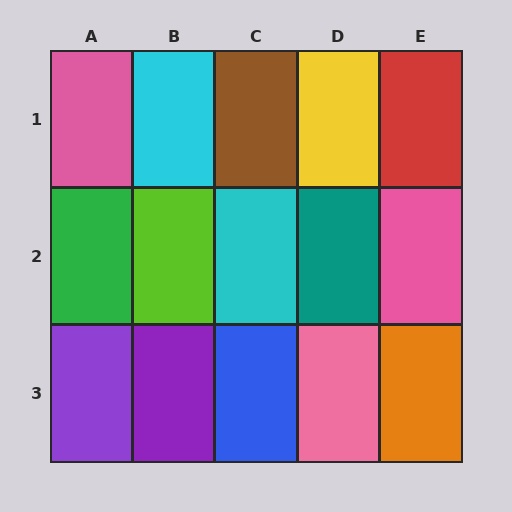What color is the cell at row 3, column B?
Purple.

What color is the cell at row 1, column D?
Yellow.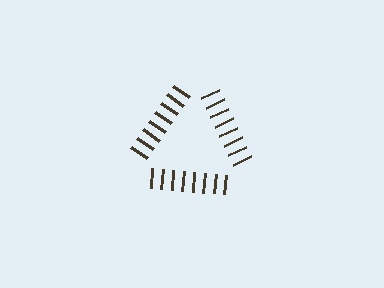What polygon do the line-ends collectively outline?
An illusory triangle — the line segments terminate on its edges but no continuous stroke is drawn.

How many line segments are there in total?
24 — 8 along each of the 3 edges.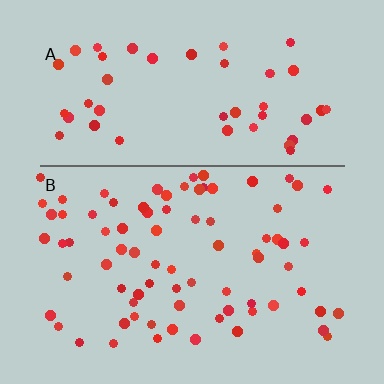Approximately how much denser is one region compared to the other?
Approximately 1.6× — region B over region A.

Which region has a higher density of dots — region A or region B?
B (the bottom).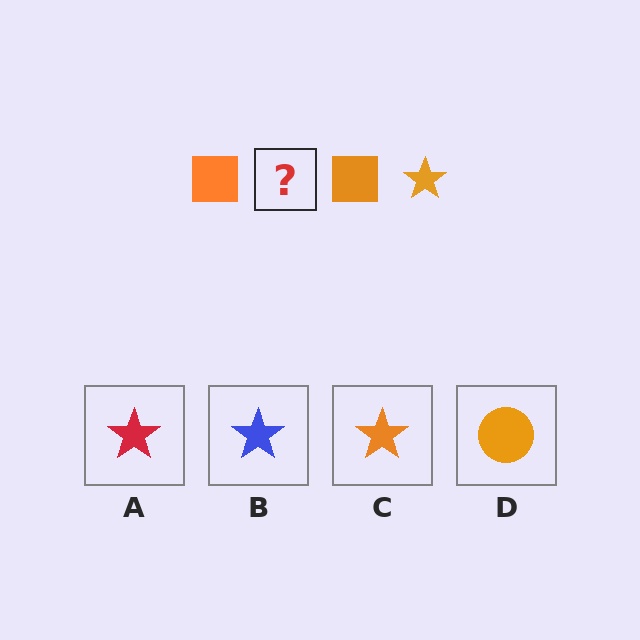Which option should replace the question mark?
Option C.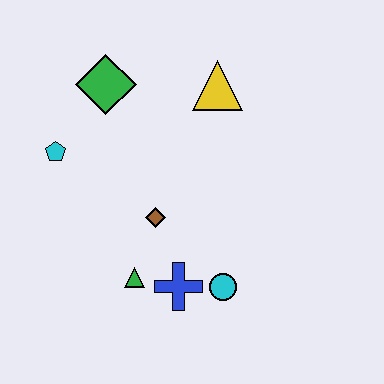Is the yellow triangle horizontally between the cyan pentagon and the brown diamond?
No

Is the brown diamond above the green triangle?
Yes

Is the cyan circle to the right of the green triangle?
Yes